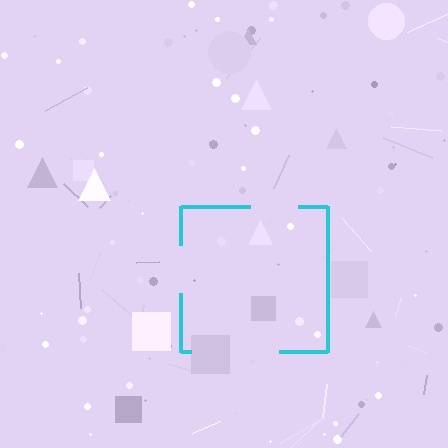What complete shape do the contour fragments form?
The contour fragments form a square.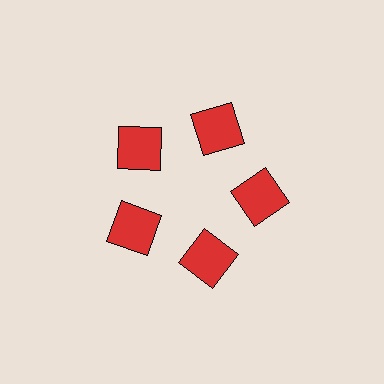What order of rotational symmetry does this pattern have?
This pattern has 5-fold rotational symmetry.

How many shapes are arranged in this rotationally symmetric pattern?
There are 5 shapes, arranged in 5 groups of 1.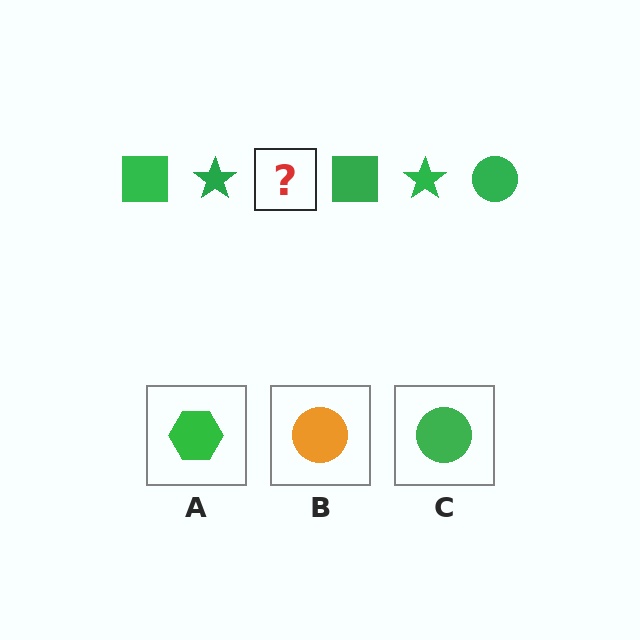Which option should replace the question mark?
Option C.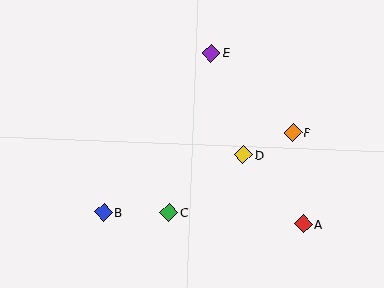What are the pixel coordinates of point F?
Point F is at (293, 133).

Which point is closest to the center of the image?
Point D at (243, 155) is closest to the center.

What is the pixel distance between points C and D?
The distance between C and D is 94 pixels.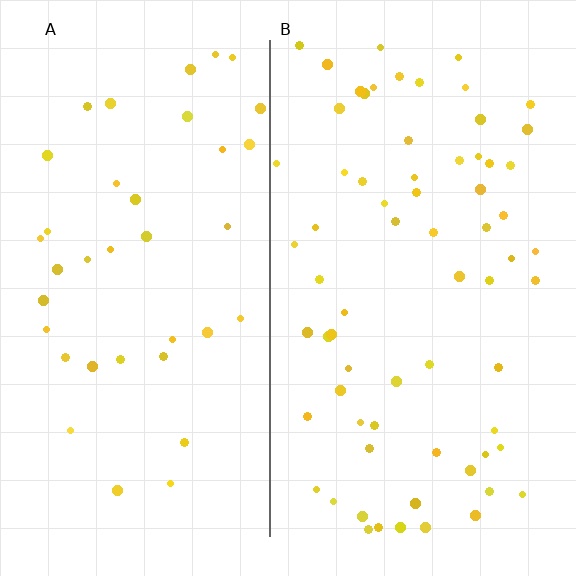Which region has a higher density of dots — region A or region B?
B (the right).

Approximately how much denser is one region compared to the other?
Approximately 1.8× — region B over region A.